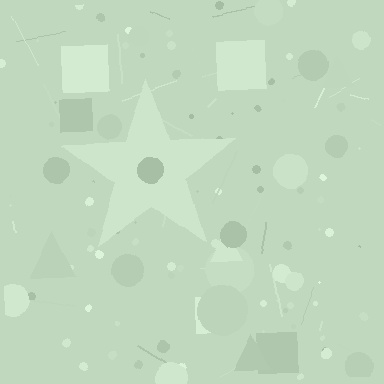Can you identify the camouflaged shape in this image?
The camouflaged shape is a star.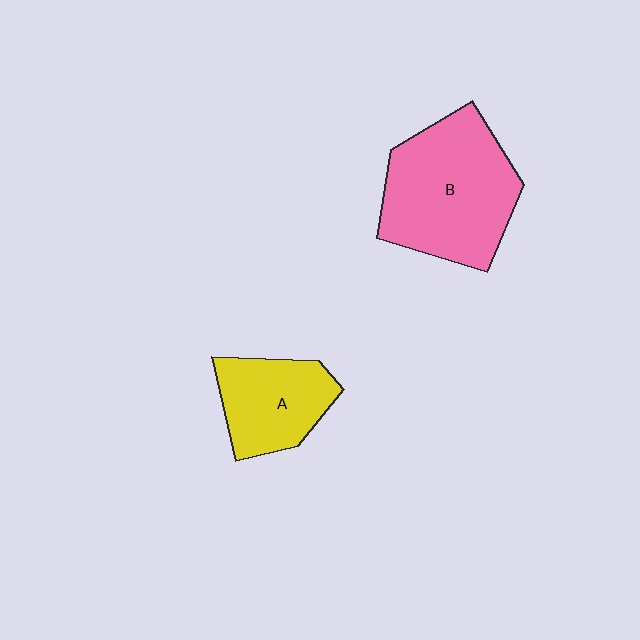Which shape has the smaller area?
Shape A (yellow).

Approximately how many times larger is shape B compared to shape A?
Approximately 1.7 times.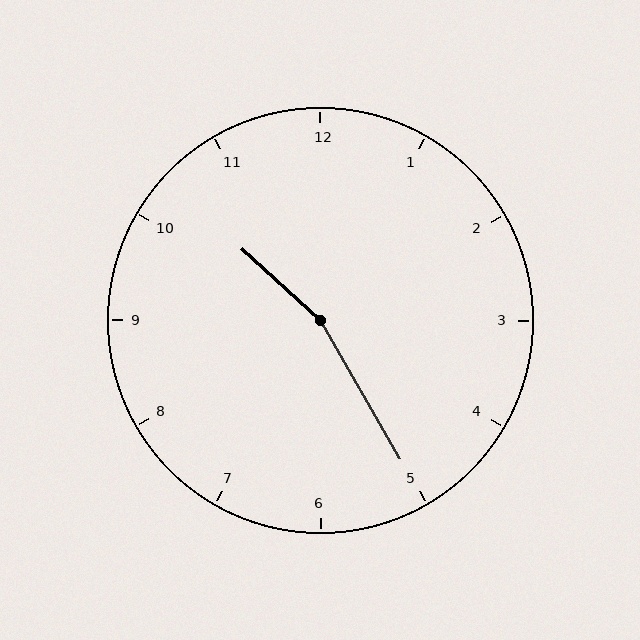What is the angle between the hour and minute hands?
Approximately 162 degrees.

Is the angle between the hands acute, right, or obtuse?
It is obtuse.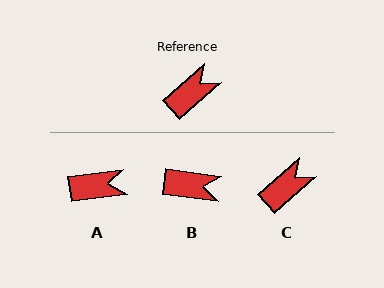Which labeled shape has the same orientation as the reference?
C.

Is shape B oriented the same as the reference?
No, it is off by about 49 degrees.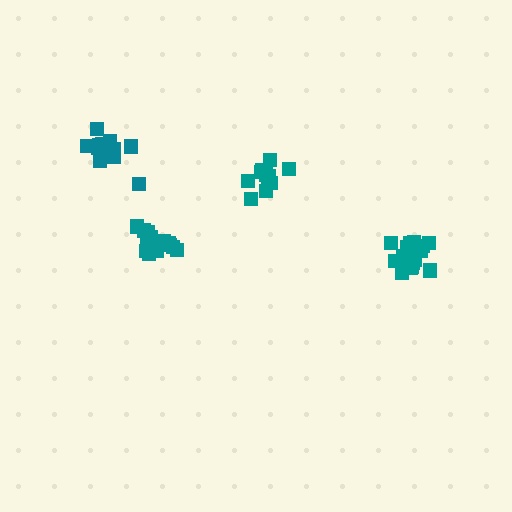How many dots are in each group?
Group 1: 18 dots, Group 2: 15 dots, Group 3: 13 dots, Group 4: 13 dots (59 total).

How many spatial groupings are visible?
There are 4 spatial groupings.